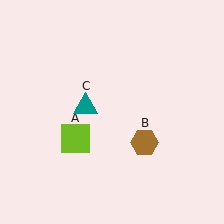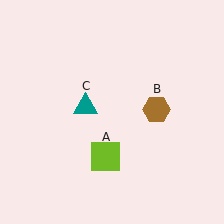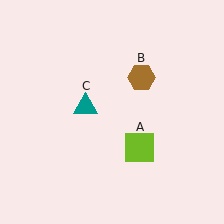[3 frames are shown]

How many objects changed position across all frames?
2 objects changed position: lime square (object A), brown hexagon (object B).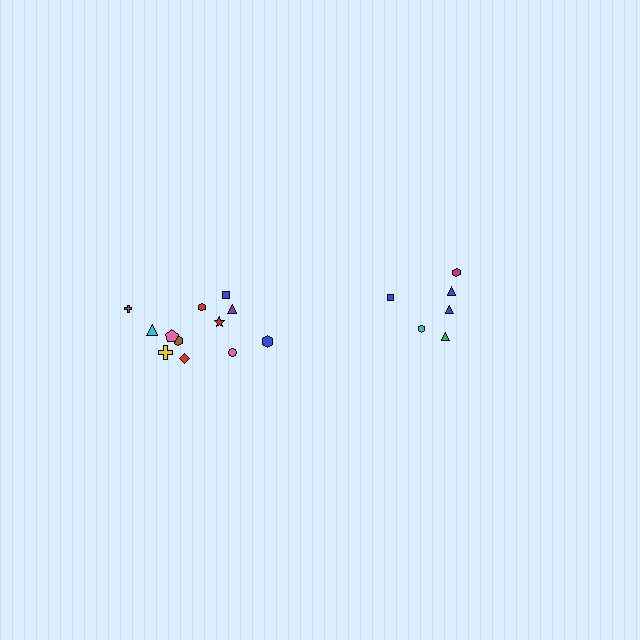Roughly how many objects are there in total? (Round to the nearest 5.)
Roughly 20 objects in total.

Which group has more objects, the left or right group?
The left group.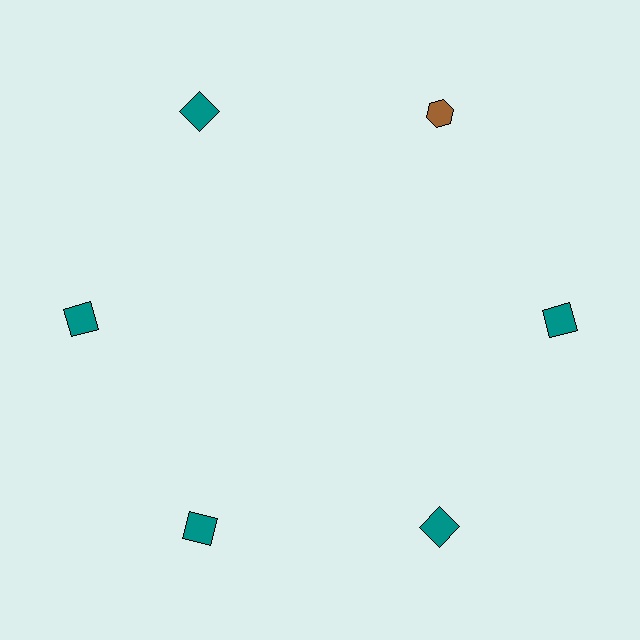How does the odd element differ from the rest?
It differs in both color (brown instead of teal) and shape (hexagon instead of square).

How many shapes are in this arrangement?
There are 6 shapes arranged in a ring pattern.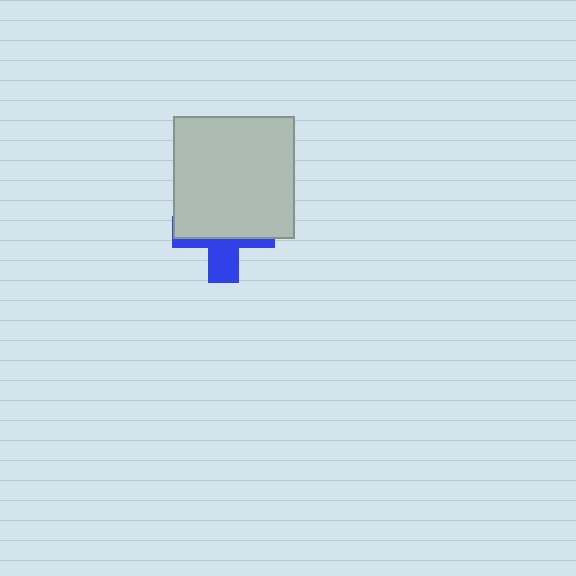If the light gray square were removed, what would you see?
You would see the complete blue cross.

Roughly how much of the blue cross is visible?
A small part of it is visible (roughly 36%).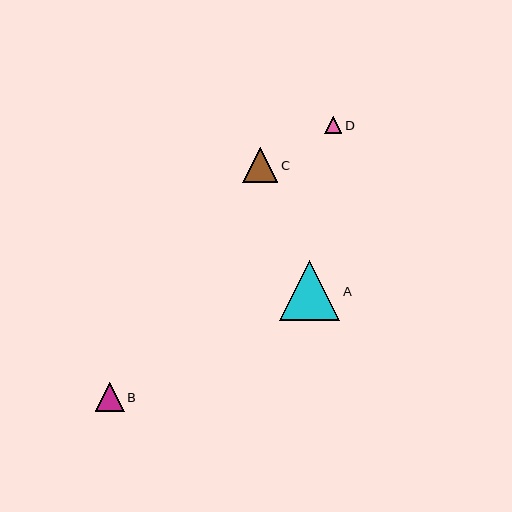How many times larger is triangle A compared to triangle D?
Triangle A is approximately 3.6 times the size of triangle D.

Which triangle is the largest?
Triangle A is the largest with a size of approximately 60 pixels.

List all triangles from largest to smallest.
From largest to smallest: A, C, B, D.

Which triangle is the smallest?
Triangle D is the smallest with a size of approximately 17 pixels.